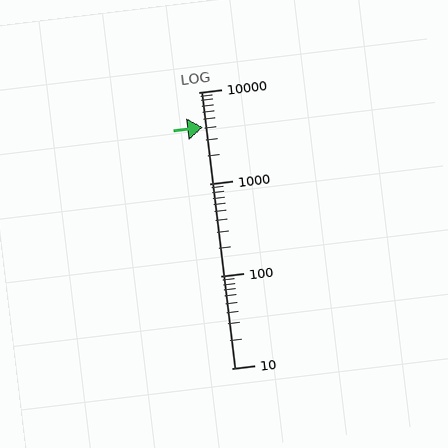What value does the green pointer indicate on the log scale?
The pointer indicates approximately 4100.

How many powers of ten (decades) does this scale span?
The scale spans 3 decades, from 10 to 10000.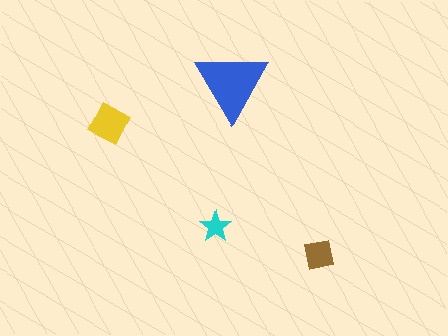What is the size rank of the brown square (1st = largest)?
3rd.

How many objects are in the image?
There are 4 objects in the image.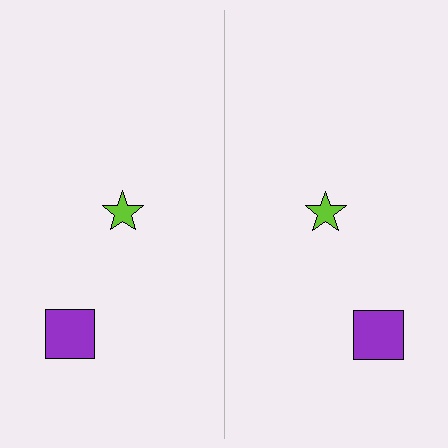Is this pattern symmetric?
Yes, this pattern has bilateral (reflection) symmetry.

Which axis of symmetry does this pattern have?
The pattern has a vertical axis of symmetry running through the center of the image.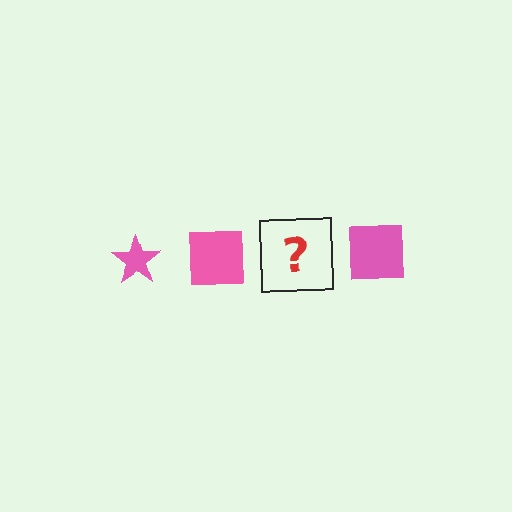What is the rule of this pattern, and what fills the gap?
The rule is that the pattern cycles through star, square shapes in pink. The gap should be filled with a pink star.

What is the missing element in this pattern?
The missing element is a pink star.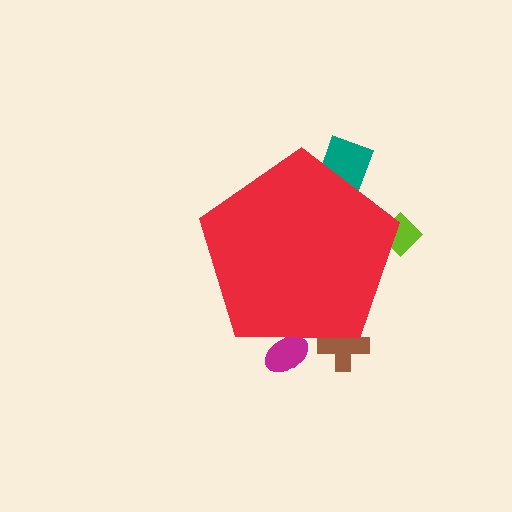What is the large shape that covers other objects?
A red pentagon.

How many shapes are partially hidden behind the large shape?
4 shapes are partially hidden.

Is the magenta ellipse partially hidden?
Yes, the magenta ellipse is partially hidden behind the red pentagon.